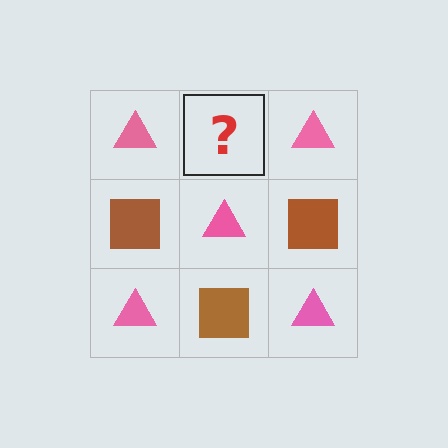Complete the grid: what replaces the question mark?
The question mark should be replaced with a brown square.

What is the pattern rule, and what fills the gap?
The rule is that it alternates pink triangle and brown square in a checkerboard pattern. The gap should be filled with a brown square.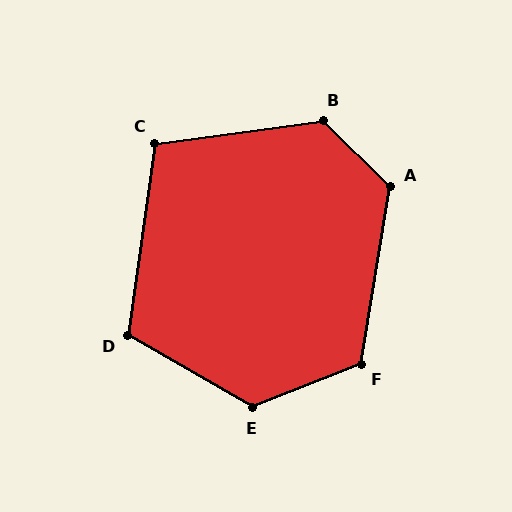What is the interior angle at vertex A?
Approximately 125 degrees (obtuse).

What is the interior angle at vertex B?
Approximately 128 degrees (obtuse).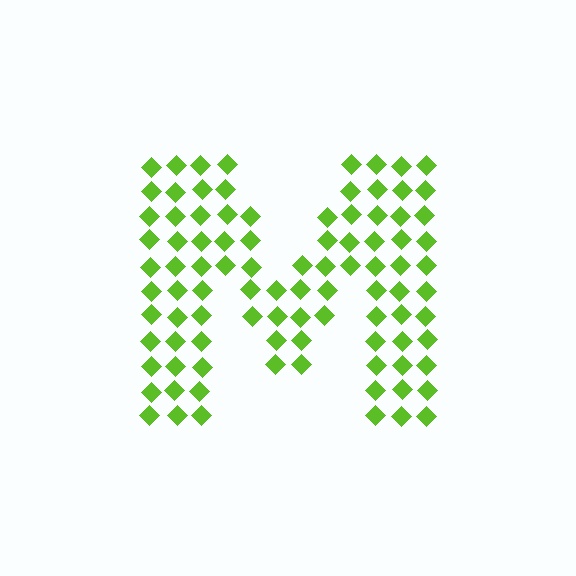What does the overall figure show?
The overall figure shows the letter M.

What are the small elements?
The small elements are diamonds.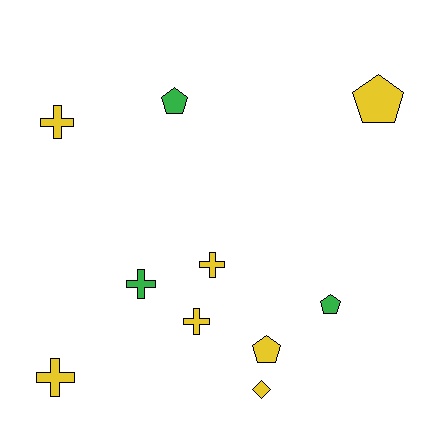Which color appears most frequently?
Yellow, with 7 objects.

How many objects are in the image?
There are 10 objects.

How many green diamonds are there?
There are no green diamonds.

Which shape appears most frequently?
Cross, with 5 objects.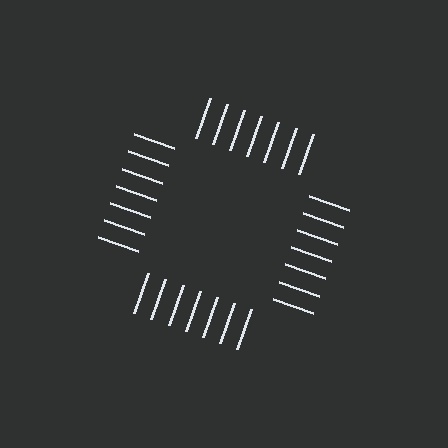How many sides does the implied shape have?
4 sides — the line-ends trace a square.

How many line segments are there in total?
28 — 7 along each of the 4 edges.